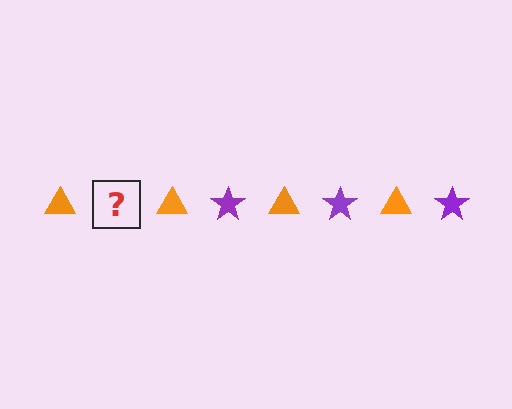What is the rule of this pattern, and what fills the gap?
The rule is that the pattern alternates between orange triangle and purple star. The gap should be filled with a purple star.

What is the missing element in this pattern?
The missing element is a purple star.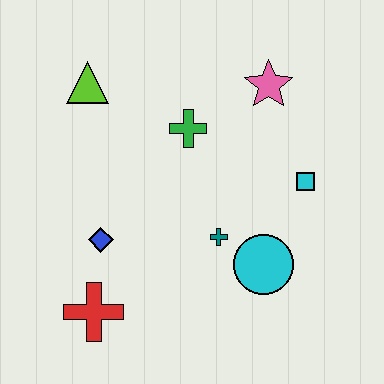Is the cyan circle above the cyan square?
No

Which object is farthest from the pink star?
The red cross is farthest from the pink star.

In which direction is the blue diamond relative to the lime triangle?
The blue diamond is below the lime triangle.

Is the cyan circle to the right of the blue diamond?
Yes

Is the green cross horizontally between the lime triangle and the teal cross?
Yes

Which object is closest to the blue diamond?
The red cross is closest to the blue diamond.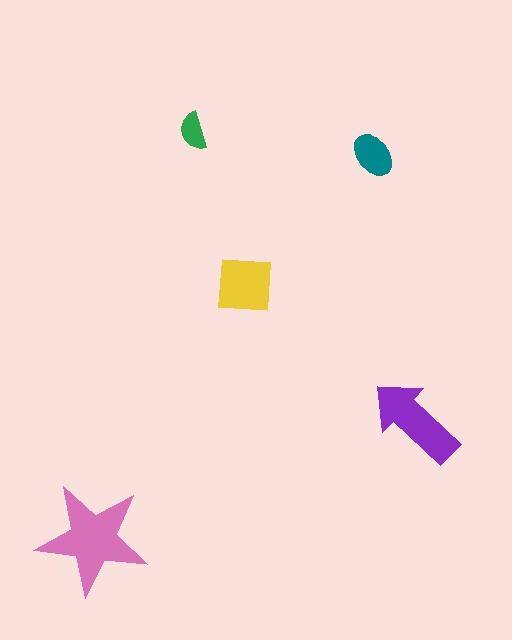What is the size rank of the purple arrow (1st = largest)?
2nd.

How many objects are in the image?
There are 5 objects in the image.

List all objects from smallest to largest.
The green semicircle, the teal ellipse, the yellow square, the purple arrow, the pink star.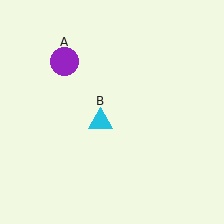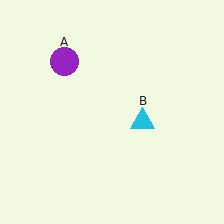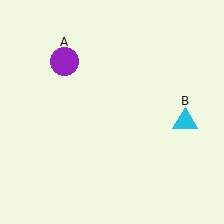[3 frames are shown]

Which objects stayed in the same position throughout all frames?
Purple circle (object A) remained stationary.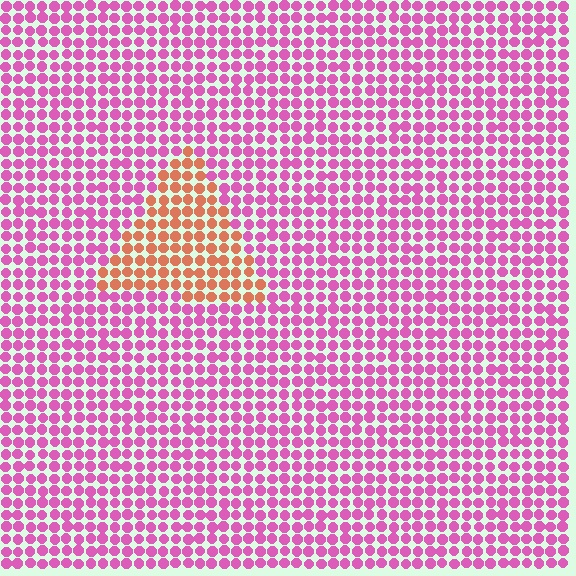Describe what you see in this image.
The image is filled with small pink elements in a uniform arrangement. A triangle-shaped region is visible where the elements are tinted to a slightly different hue, forming a subtle color boundary.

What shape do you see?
I see a triangle.